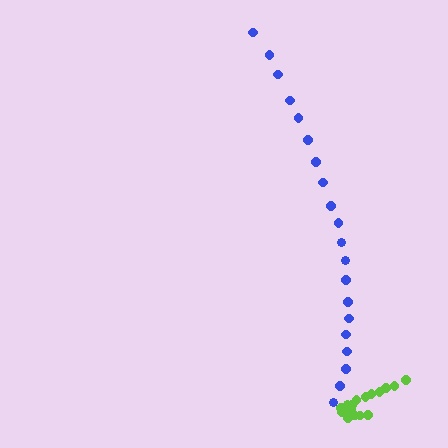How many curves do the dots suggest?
There are 2 distinct paths.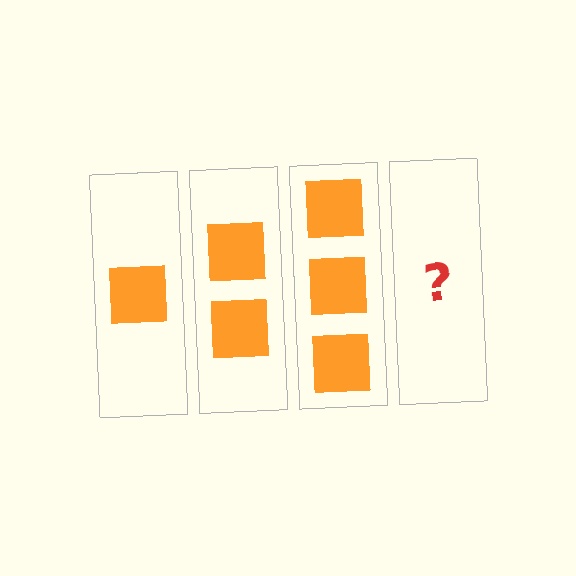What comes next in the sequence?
The next element should be 4 squares.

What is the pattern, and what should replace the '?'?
The pattern is that each step adds one more square. The '?' should be 4 squares.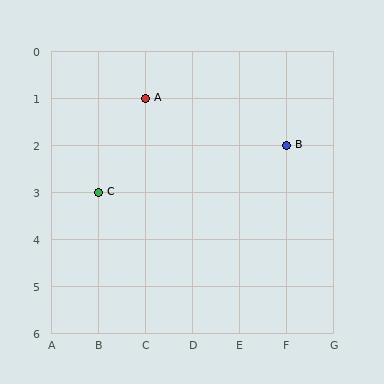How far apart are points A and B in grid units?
Points A and B are 3 columns and 1 row apart (about 3.2 grid units diagonally).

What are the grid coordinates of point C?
Point C is at grid coordinates (B, 3).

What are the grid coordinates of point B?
Point B is at grid coordinates (F, 2).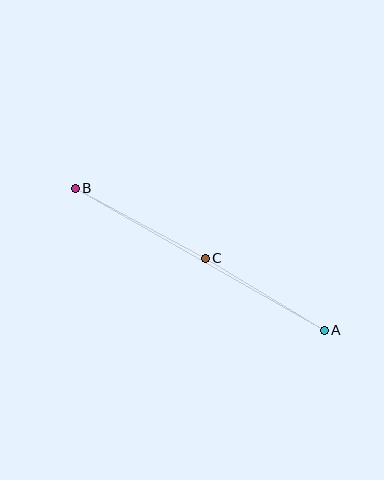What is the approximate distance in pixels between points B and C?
The distance between B and C is approximately 148 pixels.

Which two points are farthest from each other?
Points A and B are farthest from each other.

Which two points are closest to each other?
Points A and C are closest to each other.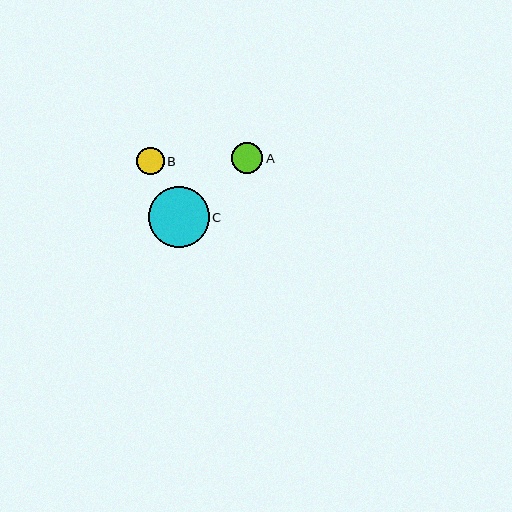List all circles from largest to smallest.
From largest to smallest: C, A, B.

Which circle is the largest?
Circle C is the largest with a size of approximately 61 pixels.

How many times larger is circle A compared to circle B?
Circle A is approximately 1.1 times the size of circle B.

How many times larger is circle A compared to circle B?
Circle A is approximately 1.1 times the size of circle B.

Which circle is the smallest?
Circle B is the smallest with a size of approximately 27 pixels.